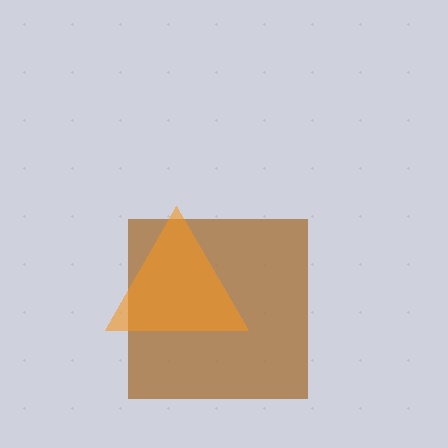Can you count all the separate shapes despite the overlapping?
Yes, there are 2 separate shapes.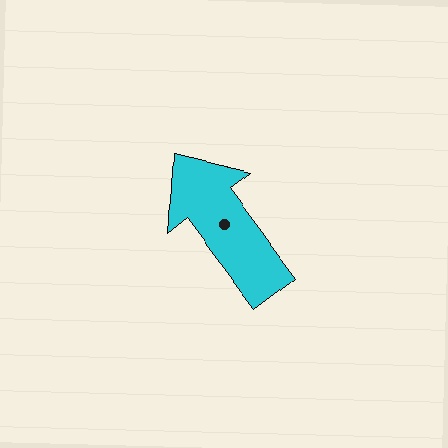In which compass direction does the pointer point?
Northwest.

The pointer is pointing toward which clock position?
Roughly 11 o'clock.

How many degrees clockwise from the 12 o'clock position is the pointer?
Approximately 323 degrees.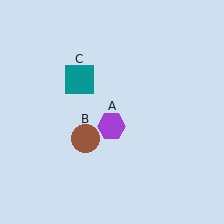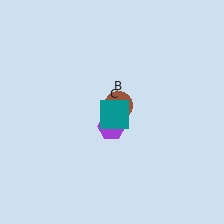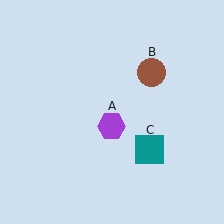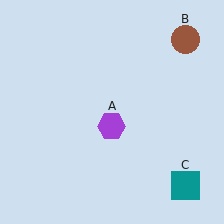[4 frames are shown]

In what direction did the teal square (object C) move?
The teal square (object C) moved down and to the right.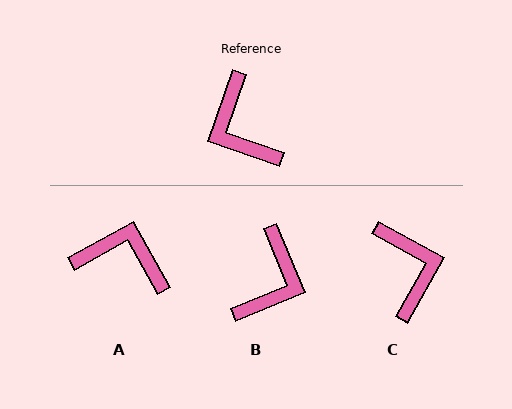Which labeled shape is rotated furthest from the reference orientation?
C, about 170 degrees away.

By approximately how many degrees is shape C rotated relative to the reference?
Approximately 170 degrees counter-clockwise.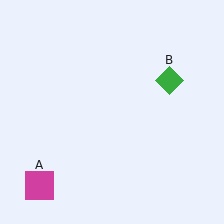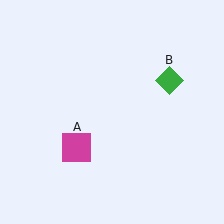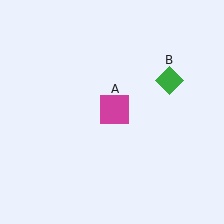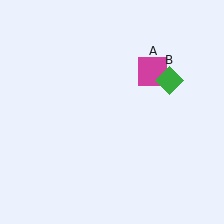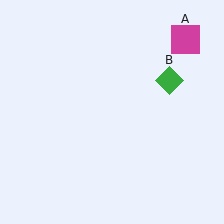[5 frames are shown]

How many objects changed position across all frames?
1 object changed position: magenta square (object A).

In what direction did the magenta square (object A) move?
The magenta square (object A) moved up and to the right.